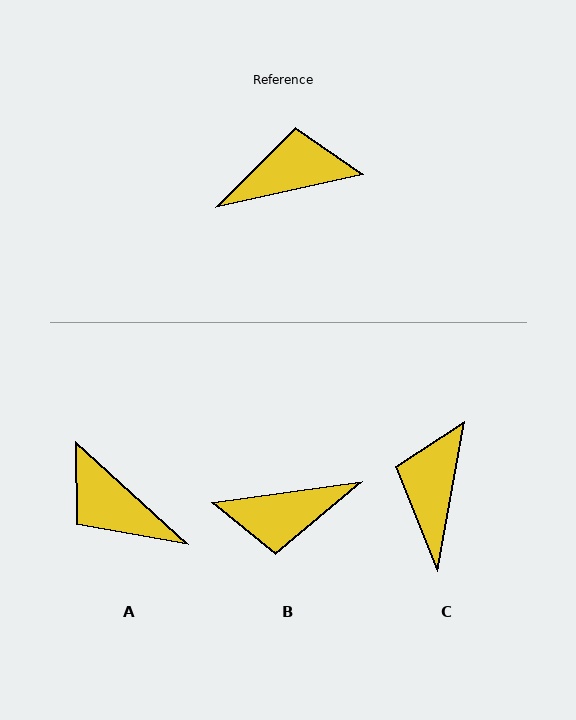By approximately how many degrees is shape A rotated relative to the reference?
Approximately 125 degrees counter-clockwise.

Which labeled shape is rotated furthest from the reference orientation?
B, about 175 degrees away.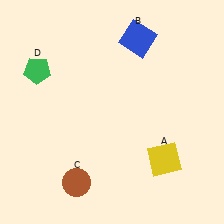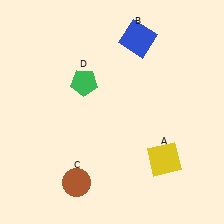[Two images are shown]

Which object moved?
The green pentagon (D) moved right.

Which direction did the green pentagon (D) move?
The green pentagon (D) moved right.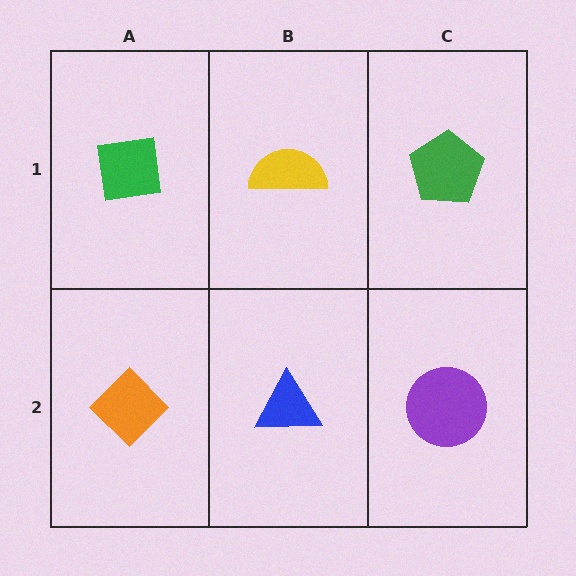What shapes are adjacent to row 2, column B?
A yellow semicircle (row 1, column B), an orange diamond (row 2, column A), a purple circle (row 2, column C).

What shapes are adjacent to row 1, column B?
A blue triangle (row 2, column B), a green square (row 1, column A), a green pentagon (row 1, column C).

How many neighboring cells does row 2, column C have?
2.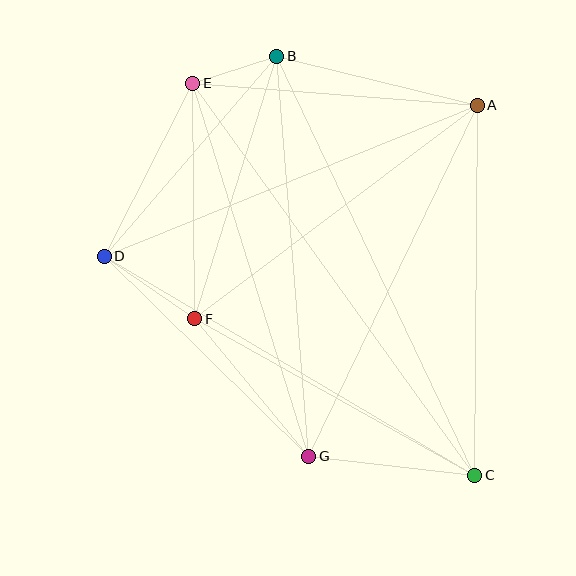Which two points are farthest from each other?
Points C and E are farthest from each other.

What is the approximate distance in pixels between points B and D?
The distance between B and D is approximately 264 pixels.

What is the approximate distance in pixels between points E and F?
The distance between E and F is approximately 236 pixels.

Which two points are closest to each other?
Points B and E are closest to each other.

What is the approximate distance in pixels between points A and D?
The distance between A and D is approximately 403 pixels.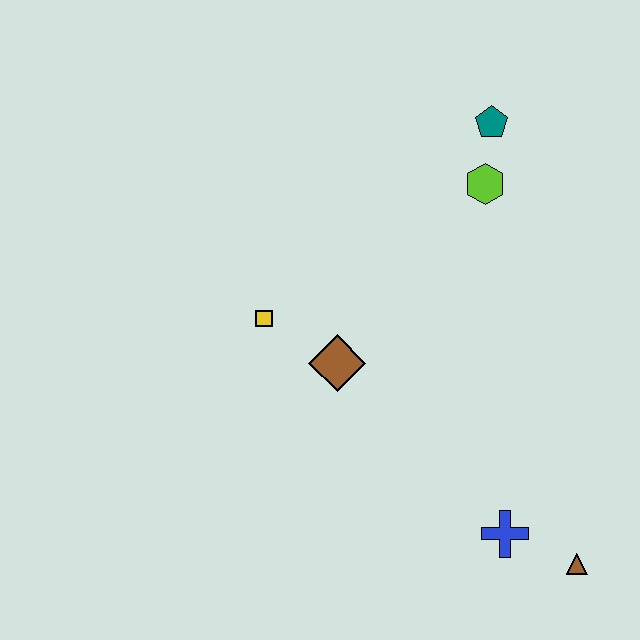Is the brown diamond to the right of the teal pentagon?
No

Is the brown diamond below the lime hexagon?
Yes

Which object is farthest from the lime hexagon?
The brown triangle is farthest from the lime hexagon.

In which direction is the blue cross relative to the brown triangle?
The blue cross is to the left of the brown triangle.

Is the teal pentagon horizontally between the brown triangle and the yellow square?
Yes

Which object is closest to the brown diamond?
The yellow square is closest to the brown diamond.